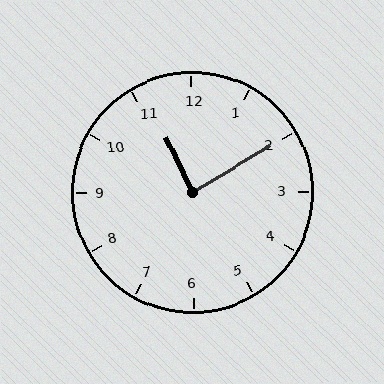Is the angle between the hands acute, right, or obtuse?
It is right.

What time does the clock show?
11:10.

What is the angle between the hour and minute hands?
Approximately 85 degrees.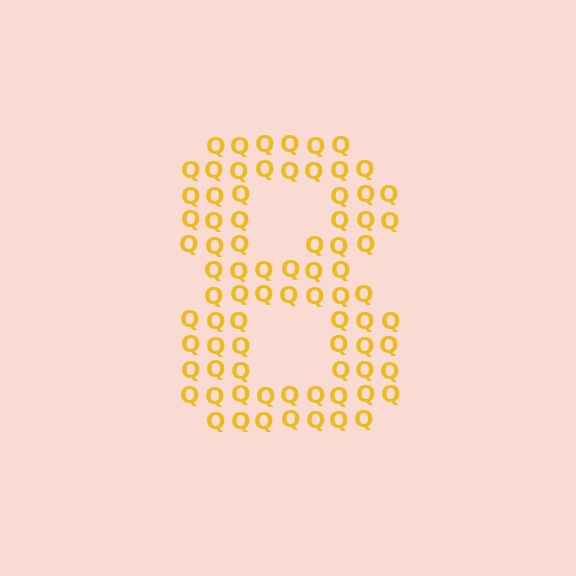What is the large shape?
The large shape is the digit 8.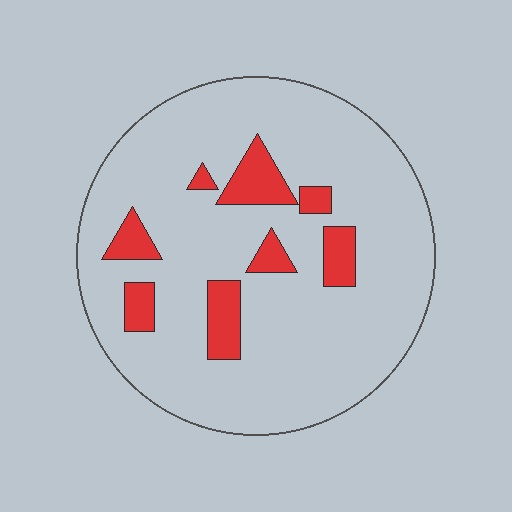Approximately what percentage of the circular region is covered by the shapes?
Approximately 15%.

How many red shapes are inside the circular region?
8.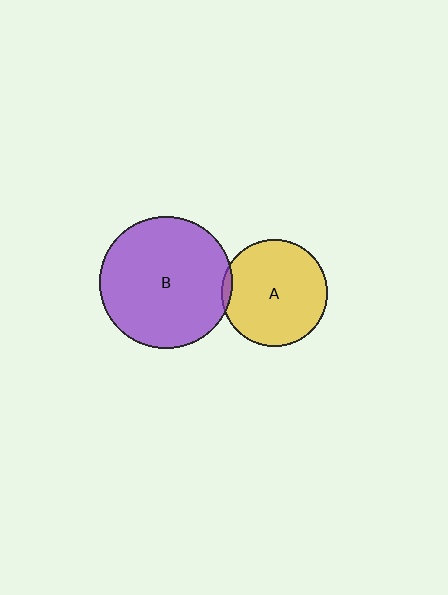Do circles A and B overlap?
Yes.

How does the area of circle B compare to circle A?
Approximately 1.5 times.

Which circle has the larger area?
Circle B (purple).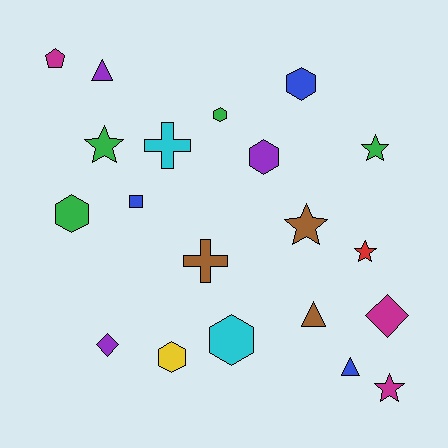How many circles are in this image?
There are no circles.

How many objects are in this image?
There are 20 objects.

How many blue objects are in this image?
There are 3 blue objects.